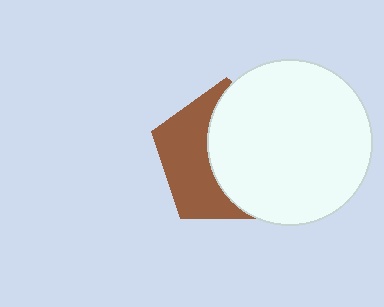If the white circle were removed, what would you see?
You would see the complete brown pentagon.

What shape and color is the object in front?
The object in front is a white circle.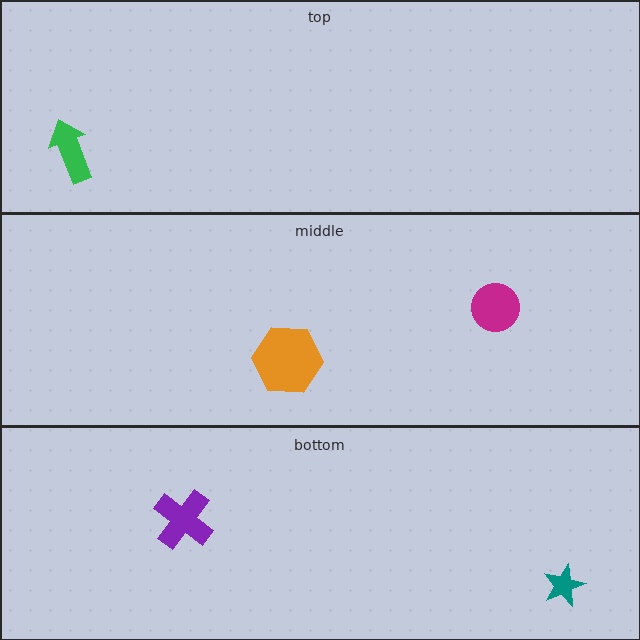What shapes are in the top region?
The green arrow.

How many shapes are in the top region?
1.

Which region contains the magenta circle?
The middle region.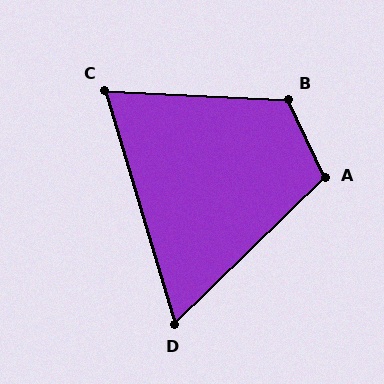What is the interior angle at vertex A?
Approximately 109 degrees (obtuse).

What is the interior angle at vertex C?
Approximately 71 degrees (acute).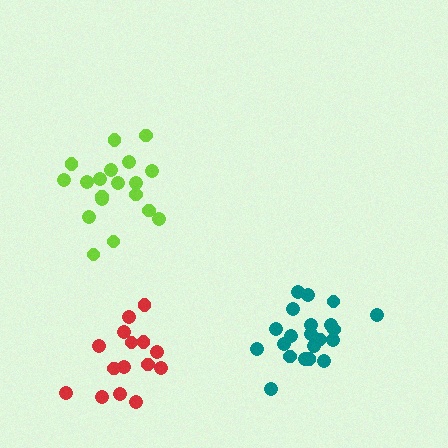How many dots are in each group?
Group 1: 19 dots, Group 2: 21 dots, Group 3: 15 dots (55 total).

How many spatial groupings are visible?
There are 3 spatial groupings.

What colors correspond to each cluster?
The clusters are colored: lime, teal, red.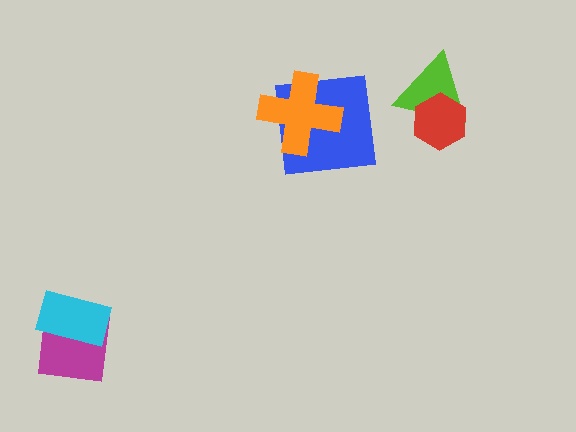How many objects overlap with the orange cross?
1 object overlaps with the orange cross.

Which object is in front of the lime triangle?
The red hexagon is in front of the lime triangle.